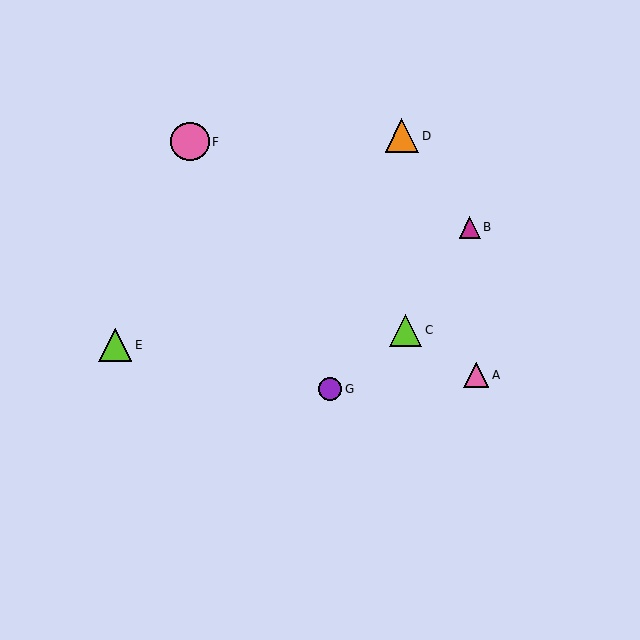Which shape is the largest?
The pink circle (labeled F) is the largest.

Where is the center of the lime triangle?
The center of the lime triangle is at (406, 330).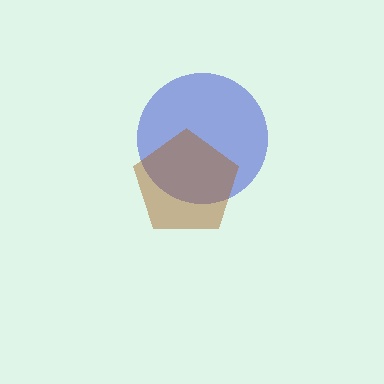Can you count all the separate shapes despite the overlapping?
Yes, there are 2 separate shapes.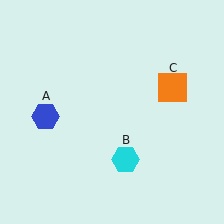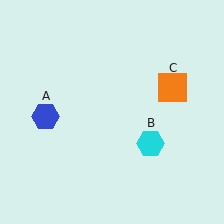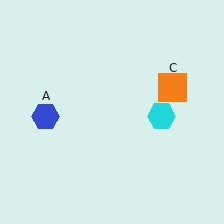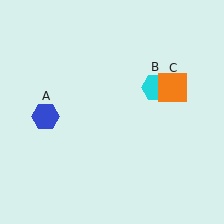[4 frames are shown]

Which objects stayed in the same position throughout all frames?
Blue hexagon (object A) and orange square (object C) remained stationary.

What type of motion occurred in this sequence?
The cyan hexagon (object B) rotated counterclockwise around the center of the scene.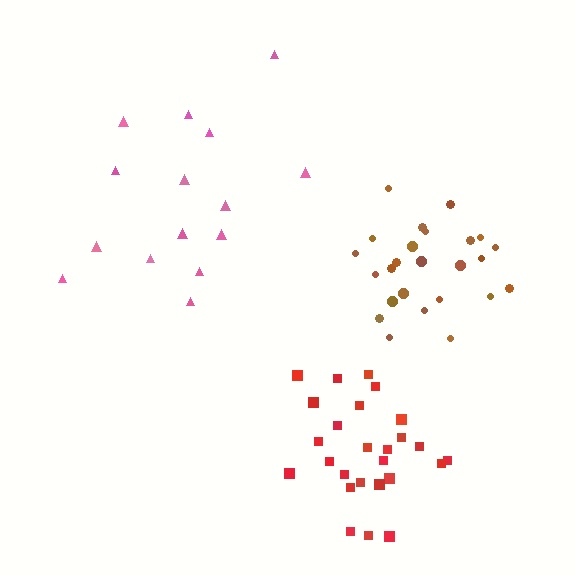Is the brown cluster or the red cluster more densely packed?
Brown.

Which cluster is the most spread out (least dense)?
Pink.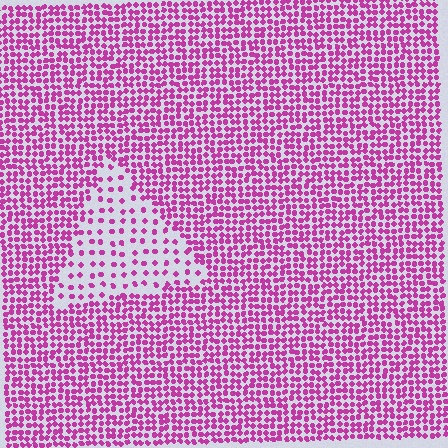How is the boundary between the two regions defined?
The boundary is defined by a change in element density (approximately 2.6x ratio). All elements are the same color, size, and shape.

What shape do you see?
I see a triangle.